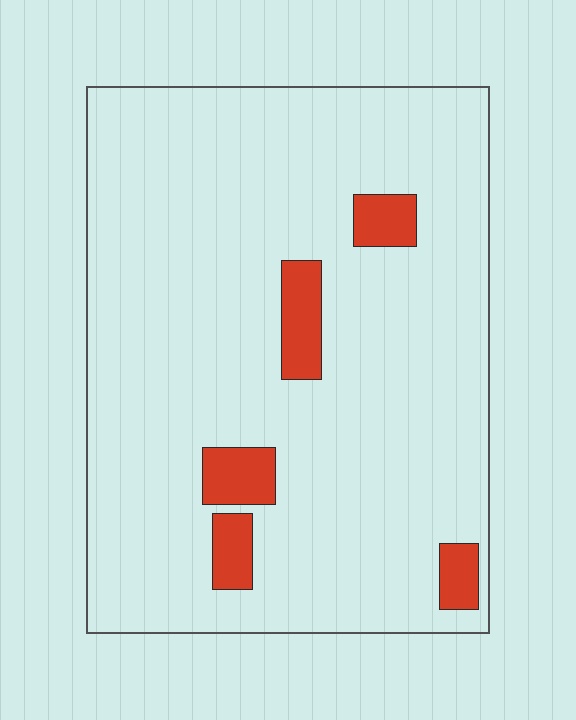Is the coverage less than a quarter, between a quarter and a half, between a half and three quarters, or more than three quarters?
Less than a quarter.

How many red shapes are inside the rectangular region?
5.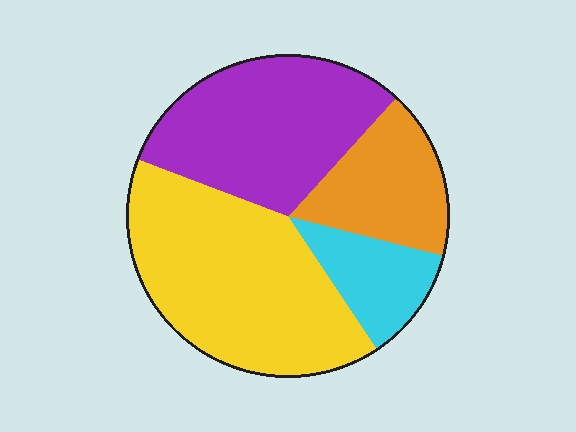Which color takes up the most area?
Yellow, at roughly 40%.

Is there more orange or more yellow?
Yellow.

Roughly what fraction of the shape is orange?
Orange takes up about one sixth (1/6) of the shape.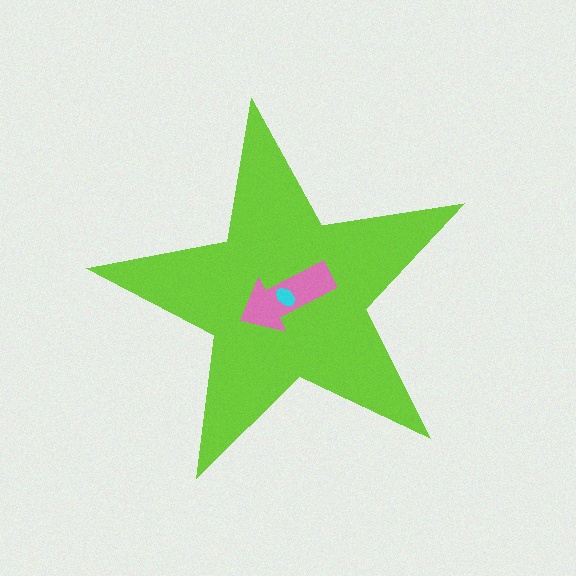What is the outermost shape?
The lime star.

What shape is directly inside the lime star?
The pink arrow.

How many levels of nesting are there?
3.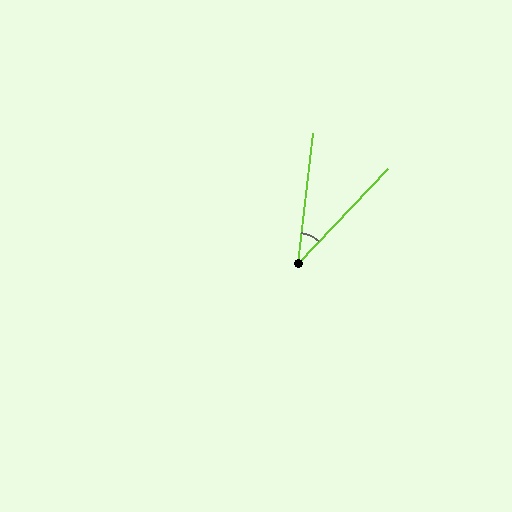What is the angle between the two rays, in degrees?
Approximately 37 degrees.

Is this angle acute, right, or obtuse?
It is acute.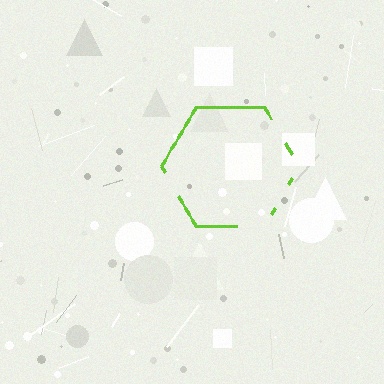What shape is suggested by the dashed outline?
The dashed outline suggests a hexagon.